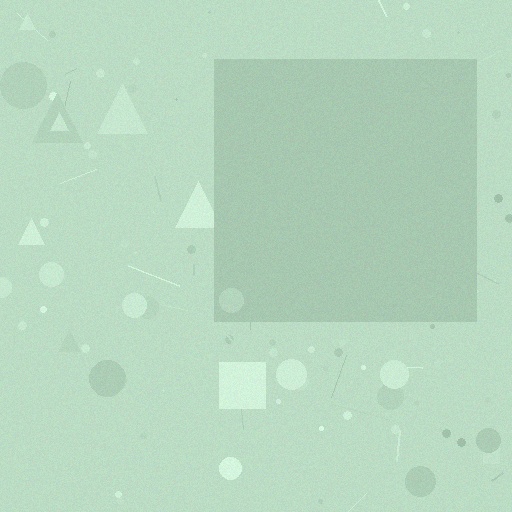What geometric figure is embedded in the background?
A square is embedded in the background.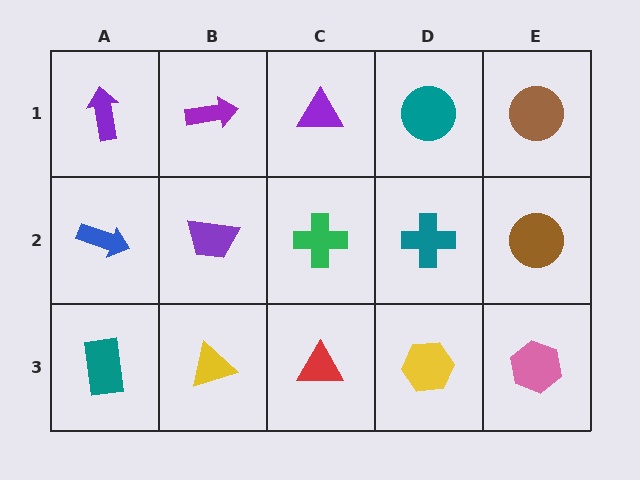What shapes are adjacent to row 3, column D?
A teal cross (row 2, column D), a red triangle (row 3, column C), a pink hexagon (row 3, column E).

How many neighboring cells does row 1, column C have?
3.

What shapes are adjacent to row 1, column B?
A purple trapezoid (row 2, column B), a purple arrow (row 1, column A), a purple triangle (row 1, column C).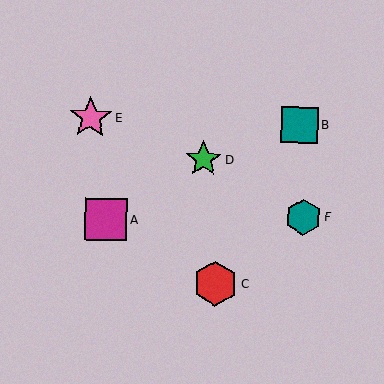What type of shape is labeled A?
Shape A is a magenta square.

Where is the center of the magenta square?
The center of the magenta square is at (106, 219).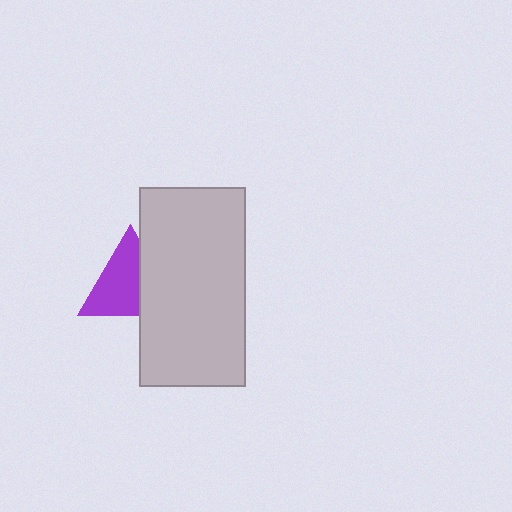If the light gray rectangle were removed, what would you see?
You would see the complete purple triangle.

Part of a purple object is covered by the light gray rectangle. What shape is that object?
It is a triangle.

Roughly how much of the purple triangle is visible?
Most of it is visible (roughly 66%).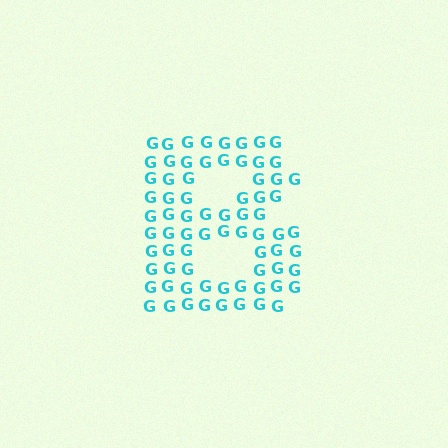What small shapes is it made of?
It is made of small letter G's.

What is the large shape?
The large shape is the letter B.